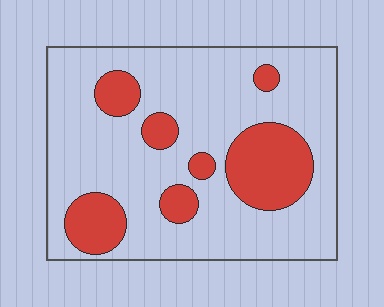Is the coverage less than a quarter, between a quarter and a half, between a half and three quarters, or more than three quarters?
Less than a quarter.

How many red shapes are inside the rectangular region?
7.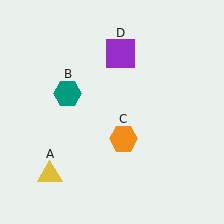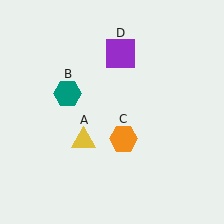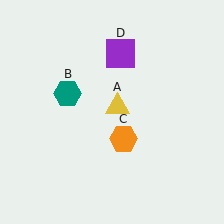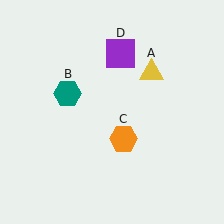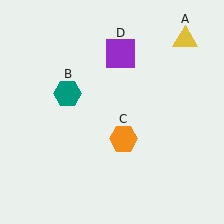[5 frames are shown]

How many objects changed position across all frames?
1 object changed position: yellow triangle (object A).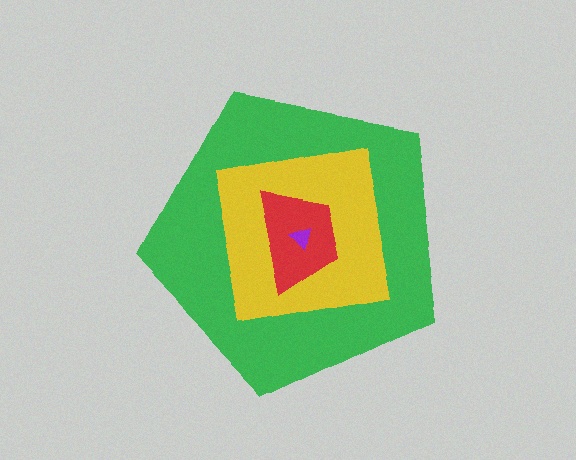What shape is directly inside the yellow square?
The red trapezoid.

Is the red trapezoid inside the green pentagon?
Yes.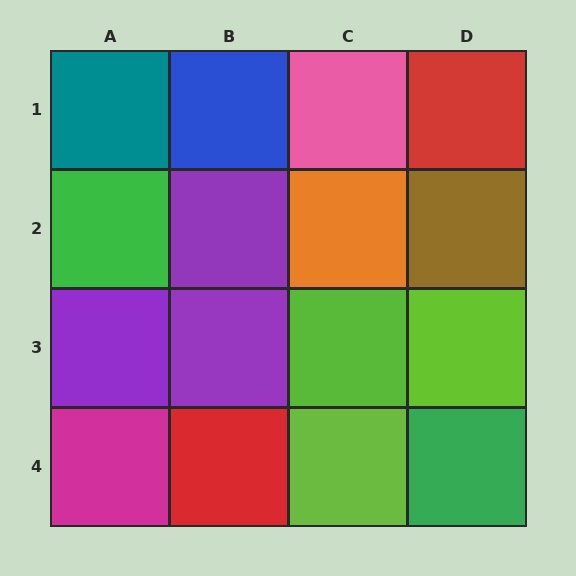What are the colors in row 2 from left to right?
Green, purple, orange, brown.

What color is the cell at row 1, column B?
Blue.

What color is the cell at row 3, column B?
Purple.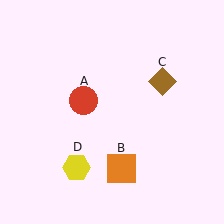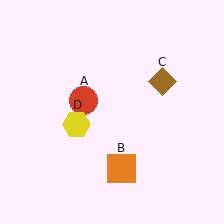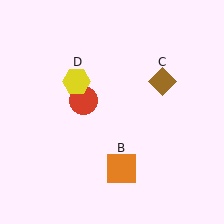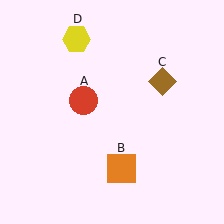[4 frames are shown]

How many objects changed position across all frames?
1 object changed position: yellow hexagon (object D).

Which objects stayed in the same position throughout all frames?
Red circle (object A) and orange square (object B) and brown diamond (object C) remained stationary.